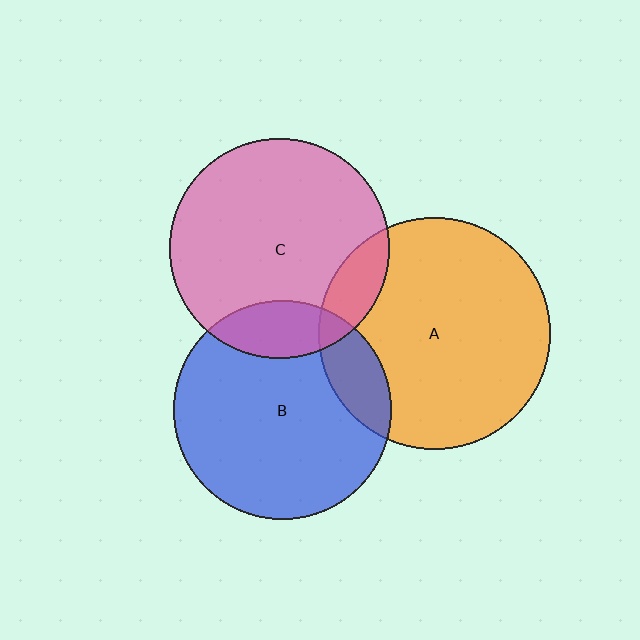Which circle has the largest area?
Circle A (orange).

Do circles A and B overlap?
Yes.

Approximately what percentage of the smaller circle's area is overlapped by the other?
Approximately 15%.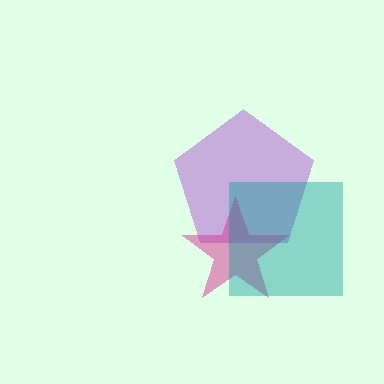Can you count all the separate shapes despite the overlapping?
Yes, there are 3 separate shapes.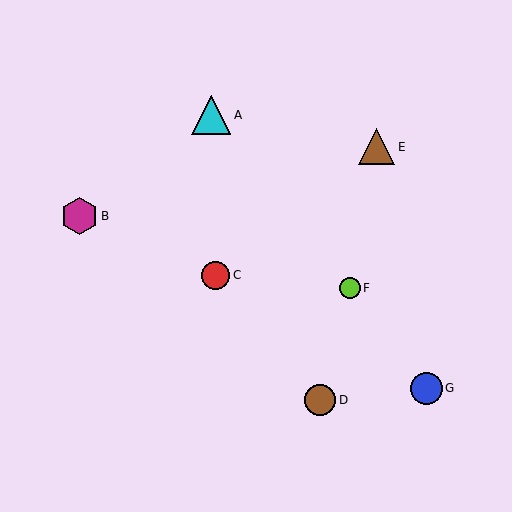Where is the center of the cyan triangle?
The center of the cyan triangle is at (211, 115).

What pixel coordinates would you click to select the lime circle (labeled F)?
Click at (350, 288) to select the lime circle F.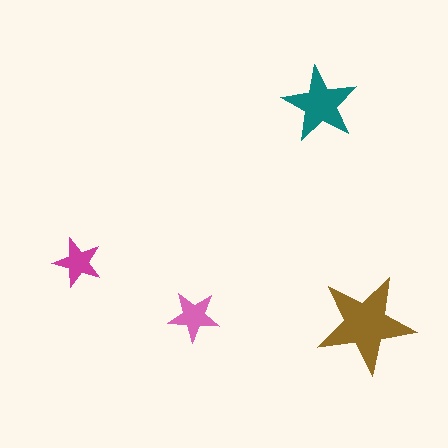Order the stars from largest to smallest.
the brown one, the teal one, the pink one, the magenta one.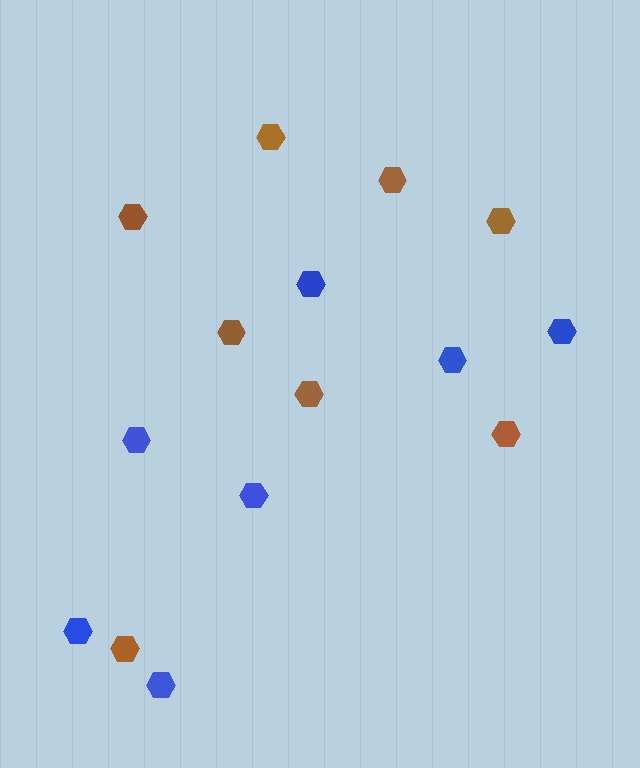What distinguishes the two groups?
There are 2 groups: one group of brown hexagons (8) and one group of blue hexagons (7).